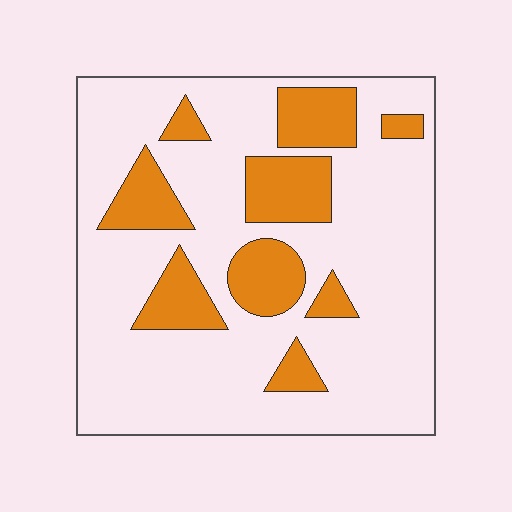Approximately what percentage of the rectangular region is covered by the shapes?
Approximately 25%.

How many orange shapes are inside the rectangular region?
9.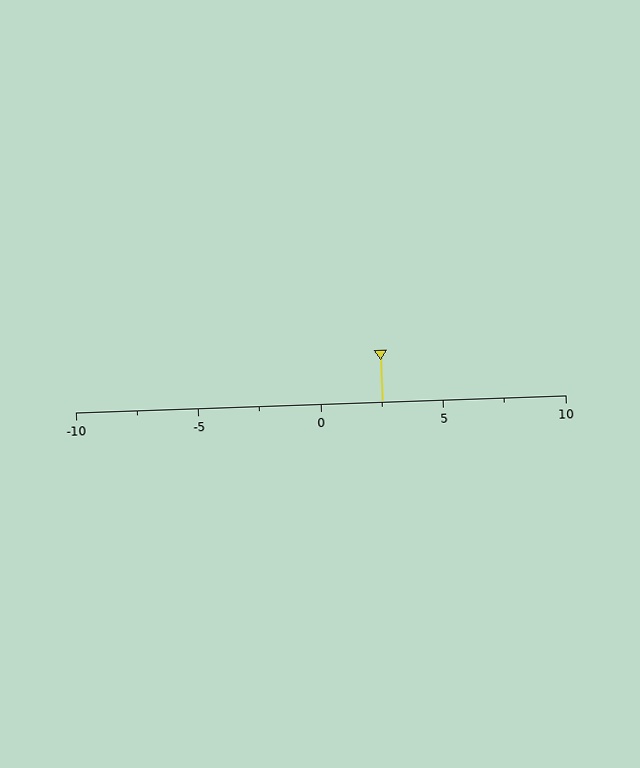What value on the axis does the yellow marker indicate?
The marker indicates approximately 2.5.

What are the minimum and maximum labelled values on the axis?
The axis runs from -10 to 10.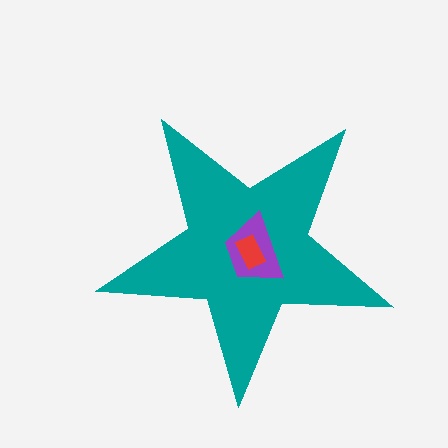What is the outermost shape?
The teal star.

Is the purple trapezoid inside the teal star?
Yes.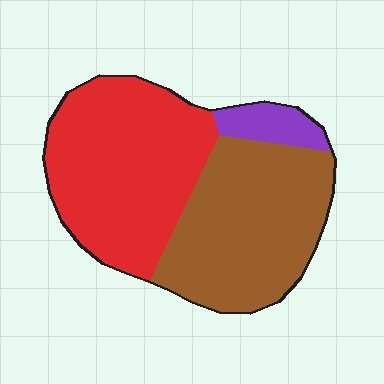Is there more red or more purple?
Red.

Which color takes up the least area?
Purple, at roughly 5%.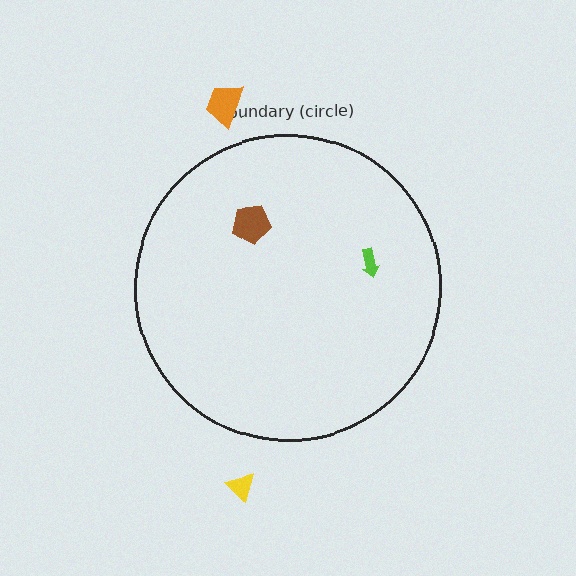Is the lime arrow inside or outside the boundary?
Inside.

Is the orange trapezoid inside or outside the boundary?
Outside.